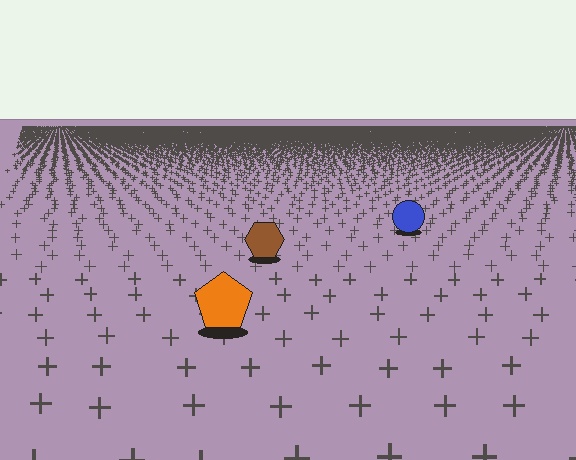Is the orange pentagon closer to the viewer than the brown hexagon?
Yes. The orange pentagon is closer — you can tell from the texture gradient: the ground texture is coarser near it.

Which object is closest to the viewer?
The orange pentagon is closest. The texture marks near it are larger and more spread out.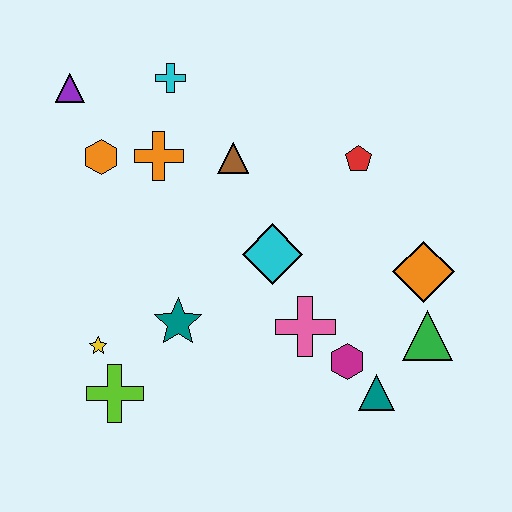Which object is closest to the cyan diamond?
The pink cross is closest to the cyan diamond.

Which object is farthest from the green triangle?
The purple triangle is farthest from the green triangle.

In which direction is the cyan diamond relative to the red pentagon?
The cyan diamond is below the red pentagon.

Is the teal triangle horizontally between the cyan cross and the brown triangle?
No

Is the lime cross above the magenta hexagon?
No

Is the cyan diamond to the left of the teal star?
No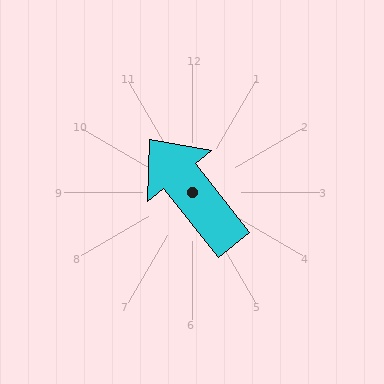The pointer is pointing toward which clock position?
Roughly 11 o'clock.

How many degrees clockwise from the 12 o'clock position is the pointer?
Approximately 321 degrees.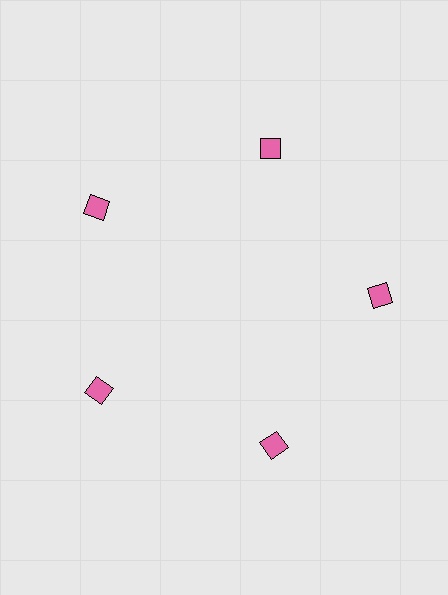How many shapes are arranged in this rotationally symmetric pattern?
There are 5 shapes, arranged in 5 groups of 1.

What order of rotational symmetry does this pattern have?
This pattern has 5-fold rotational symmetry.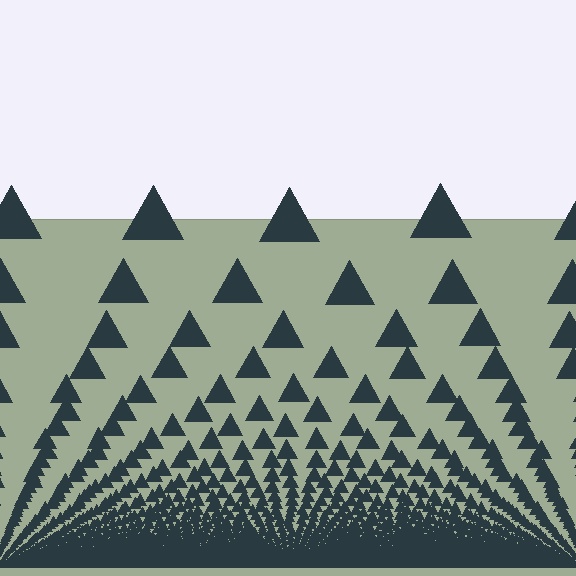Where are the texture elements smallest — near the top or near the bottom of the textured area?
Near the bottom.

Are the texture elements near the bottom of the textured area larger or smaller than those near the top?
Smaller. The gradient is inverted — elements near the bottom are smaller and denser.